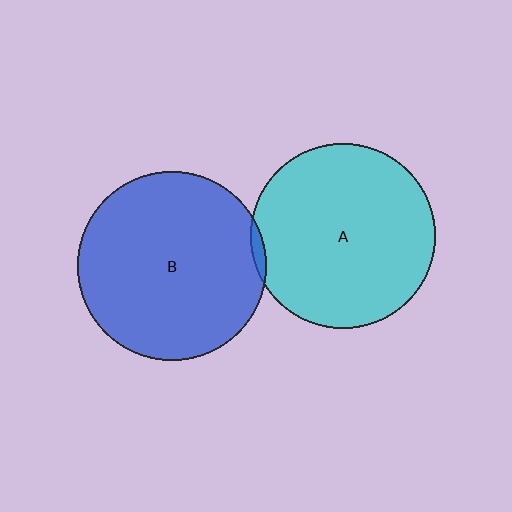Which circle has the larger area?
Circle B (blue).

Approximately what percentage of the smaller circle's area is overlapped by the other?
Approximately 5%.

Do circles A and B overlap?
Yes.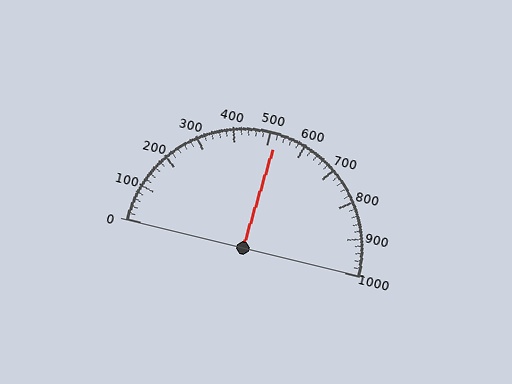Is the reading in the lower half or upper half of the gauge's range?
The reading is in the upper half of the range (0 to 1000).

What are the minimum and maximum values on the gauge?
The gauge ranges from 0 to 1000.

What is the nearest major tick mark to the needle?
The nearest major tick mark is 500.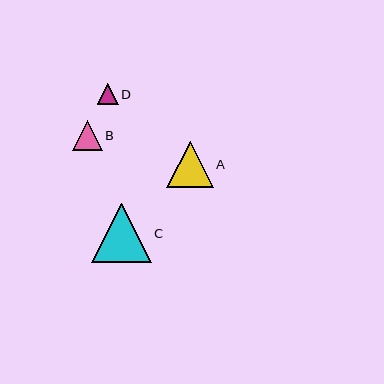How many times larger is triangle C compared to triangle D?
Triangle C is approximately 2.9 times the size of triangle D.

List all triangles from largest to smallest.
From largest to smallest: C, A, B, D.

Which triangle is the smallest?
Triangle D is the smallest with a size of approximately 21 pixels.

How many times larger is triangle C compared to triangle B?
Triangle C is approximately 2.0 times the size of triangle B.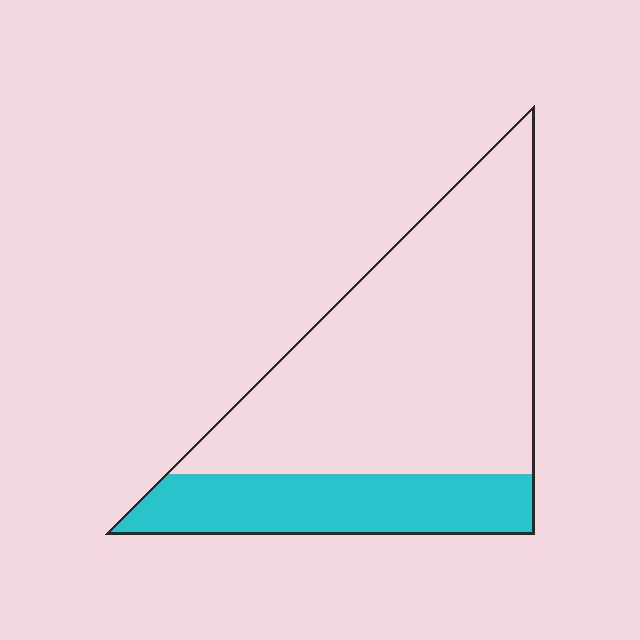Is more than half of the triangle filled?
No.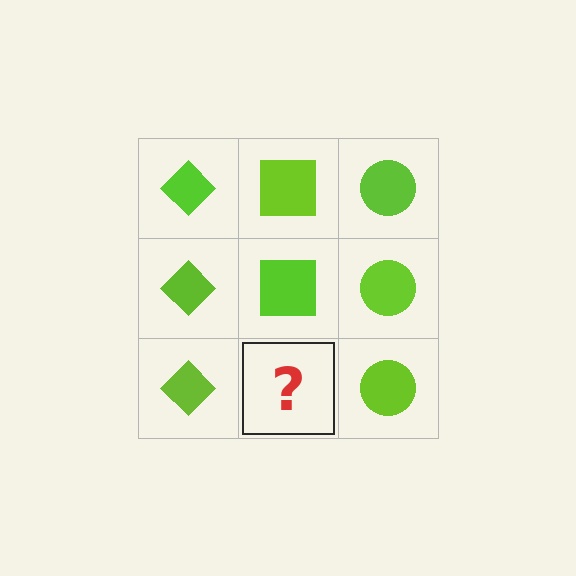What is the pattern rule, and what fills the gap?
The rule is that each column has a consistent shape. The gap should be filled with a lime square.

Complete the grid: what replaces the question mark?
The question mark should be replaced with a lime square.